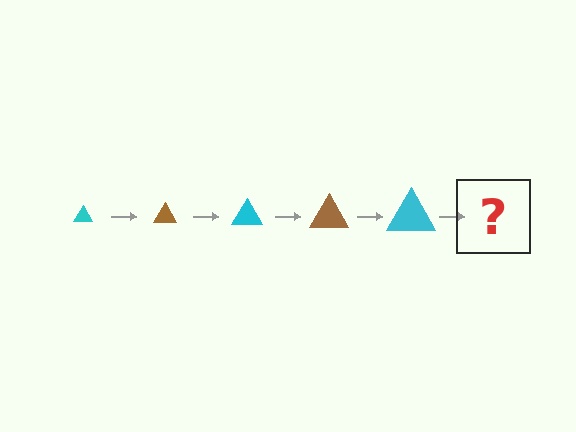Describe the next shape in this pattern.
It should be a brown triangle, larger than the previous one.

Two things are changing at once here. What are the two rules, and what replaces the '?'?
The two rules are that the triangle grows larger each step and the color cycles through cyan and brown. The '?' should be a brown triangle, larger than the previous one.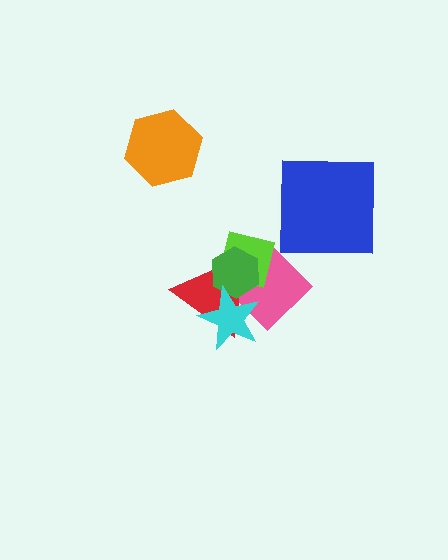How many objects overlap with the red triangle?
4 objects overlap with the red triangle.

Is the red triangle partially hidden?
Yes, it is partially covered by another shape.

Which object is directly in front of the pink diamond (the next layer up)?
The red triangle is directly in front of the pink diamond.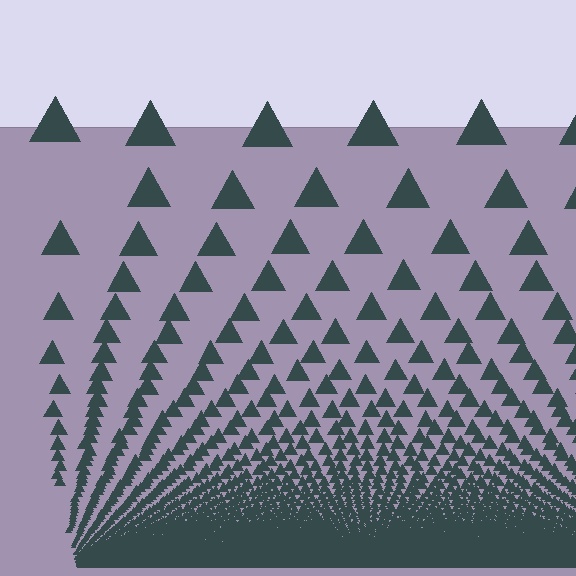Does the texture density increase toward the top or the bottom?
Density increases toward the bottom.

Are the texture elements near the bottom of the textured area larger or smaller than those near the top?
Smaller. The gradient is inverted — elements near the bottom are smaller and denser.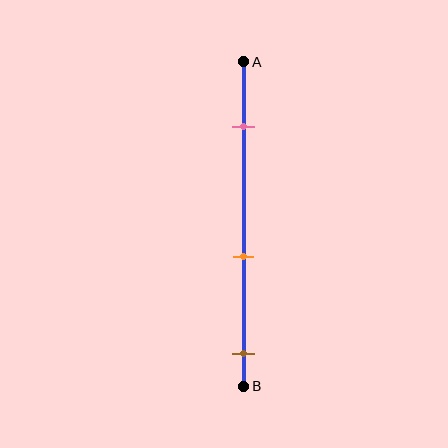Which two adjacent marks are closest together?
The orange and brown marks are the closest adjacent pair.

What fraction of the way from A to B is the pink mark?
The pink mark is approximately 20% (0.2) of the way from A to B.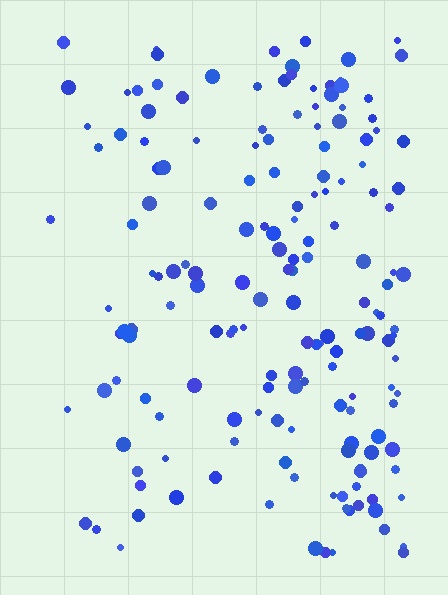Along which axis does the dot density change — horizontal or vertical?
Horizontal.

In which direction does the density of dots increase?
From left to right, with the right side densest.